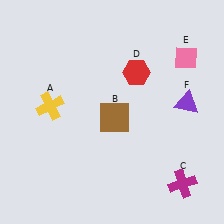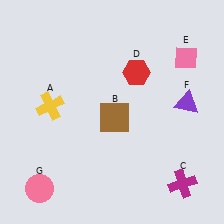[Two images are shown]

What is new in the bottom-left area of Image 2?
A pink circle (G) was added in the bottom-left area of Image 2.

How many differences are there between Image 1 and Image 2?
There is 1 difference between the two images.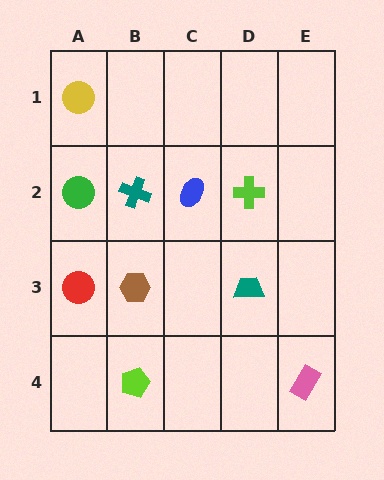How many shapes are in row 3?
3 shapes.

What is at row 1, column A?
A yellow circle.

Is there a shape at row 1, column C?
No, that cell is empty.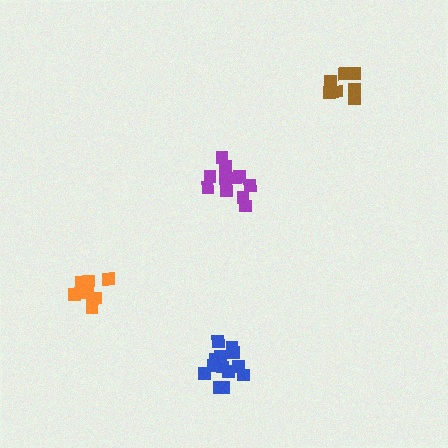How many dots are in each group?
Group 1: 11 dots, Group 2: 13 dots, Group 3: 10 dots, Group 4: 7 dots (41 total).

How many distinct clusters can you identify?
There are 4 distinct clusters.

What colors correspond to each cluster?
The clusters are colored: purple, blue, orange, brown.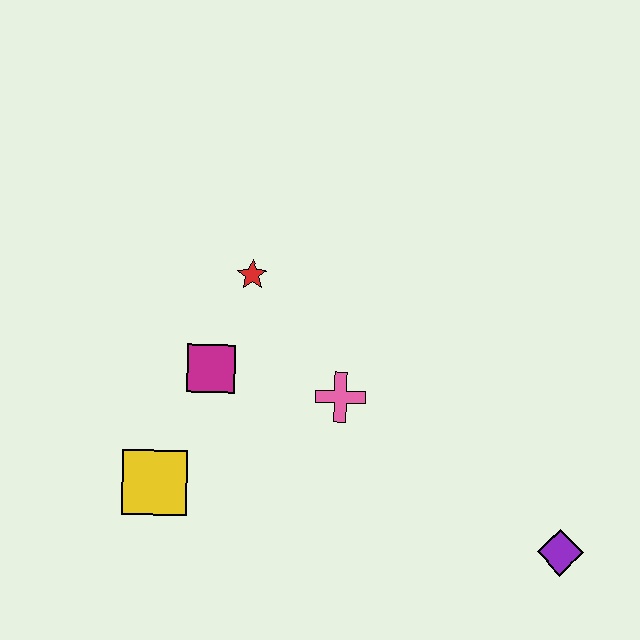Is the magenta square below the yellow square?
No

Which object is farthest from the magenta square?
The purple diamond is farthest from the magenta square.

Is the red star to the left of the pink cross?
Yes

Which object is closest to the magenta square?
The red star is closest to the magenta square.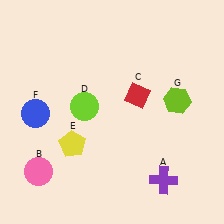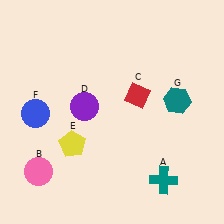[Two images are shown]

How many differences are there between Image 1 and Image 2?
There are 3 differences between the two images.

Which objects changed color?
A changed from purple to teal. D changed from lime to purple. G changed from lime to teal.